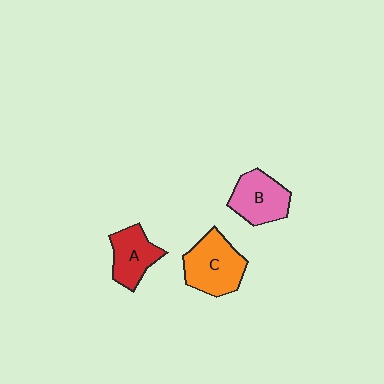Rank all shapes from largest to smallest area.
From largest to smallest: C (orange), B (pink), A (red).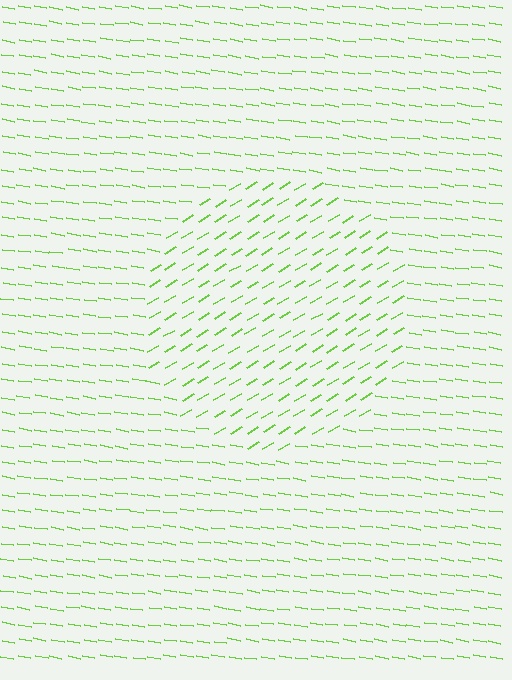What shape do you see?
I see a circle.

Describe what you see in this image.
The image is filled with small lime line segments. A circle region in the image has lines oriented differently from the surrounding lines, creating a visible texture boundary.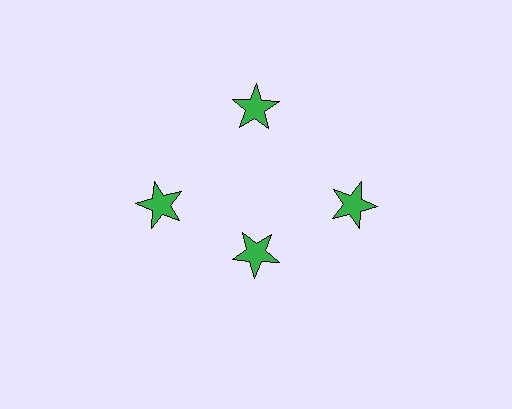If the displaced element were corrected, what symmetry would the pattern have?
It would have 4-fold rotational symmetry — the pattern would map onto itself every 90 degrees.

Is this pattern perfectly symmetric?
No. The 4 green stars are arranged in a ring, but one element near the 6 o'clock position is pulled inward toward the center, breaking the 4-fold rotational symmetry.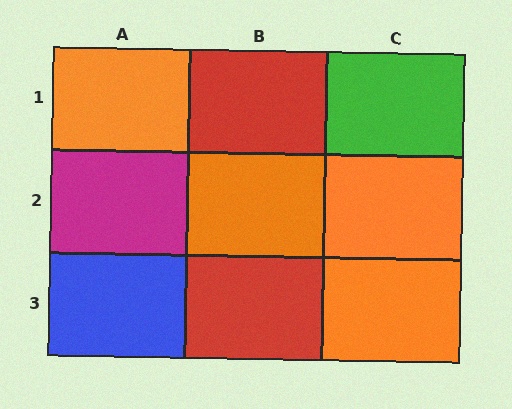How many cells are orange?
4 cells are orange.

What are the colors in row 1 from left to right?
Orange, red, green.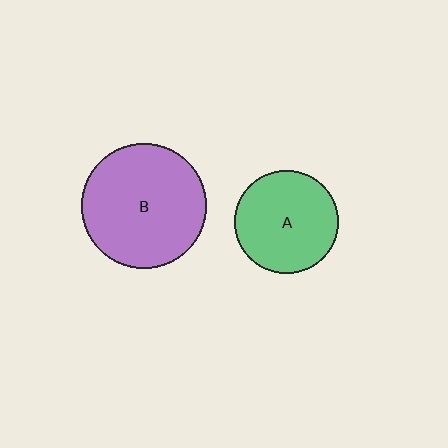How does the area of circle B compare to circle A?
Approximately 1.4 times.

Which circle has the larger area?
Circle B (purple).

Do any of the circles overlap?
No, none of the circles overlap.